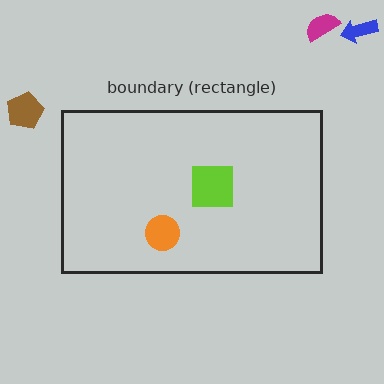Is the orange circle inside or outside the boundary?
Inside.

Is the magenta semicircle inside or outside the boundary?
Outside.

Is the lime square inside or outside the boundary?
Inside.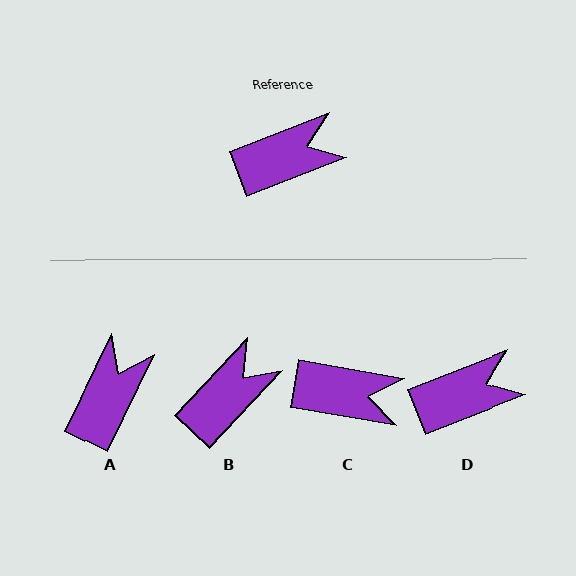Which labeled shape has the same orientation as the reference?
D.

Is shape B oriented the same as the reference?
No, it is off by about 25 degrees.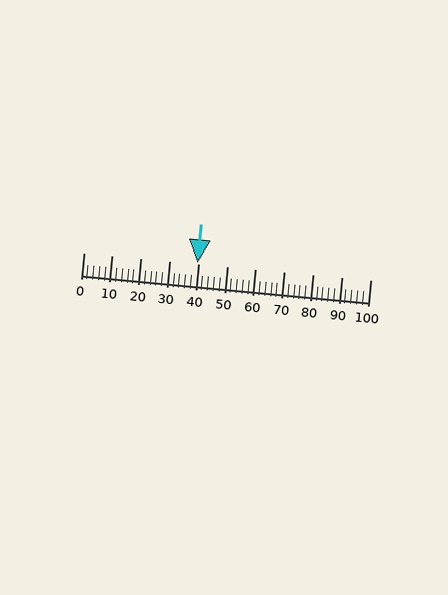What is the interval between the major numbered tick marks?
The major tick marks are spaced 10 units apart.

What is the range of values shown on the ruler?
The ruler shows values from 0 to 100.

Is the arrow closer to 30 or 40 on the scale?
The arrow is closer to 40.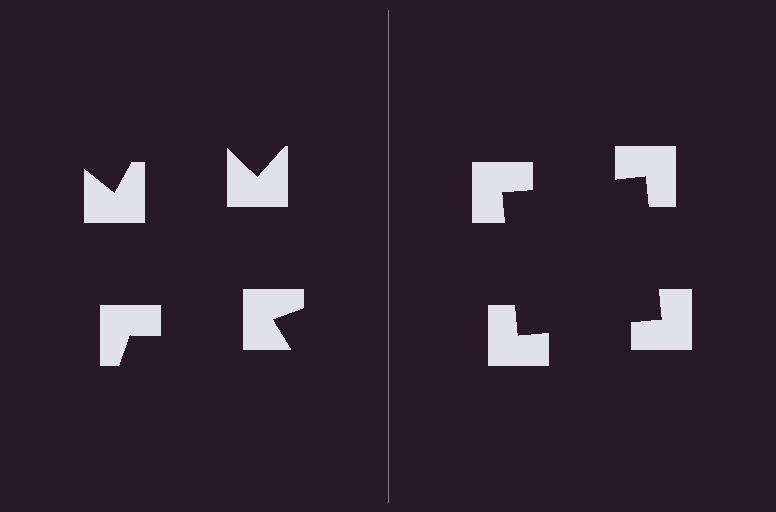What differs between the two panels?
The notched squares are positioned identically on both sides; only the wedge orientations differ. On the right they align to a square; on the left they are misaligned.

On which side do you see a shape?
An illusory square appears on the right side. On the left side the wedge cuts are rotated, so no coherent shape forms.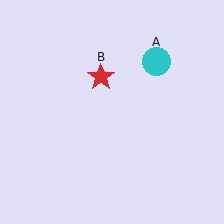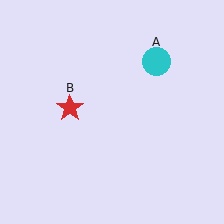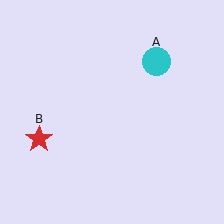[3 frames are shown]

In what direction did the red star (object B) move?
The red star (object B) moved down and to the left.